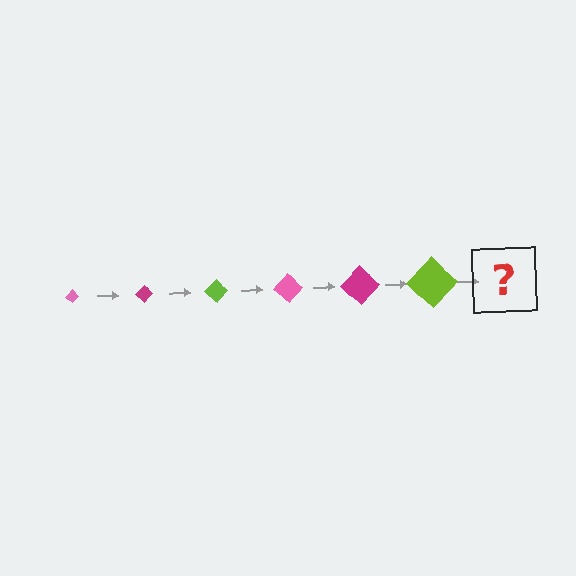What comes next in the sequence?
The next element should be a pink diamond, larger than the previous one.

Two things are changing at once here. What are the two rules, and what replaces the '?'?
The two rules are that the diamond grows larger each step and the color cycles through pink, magenta, and lime. The '?' should be a pink diamond, larger than the previous one.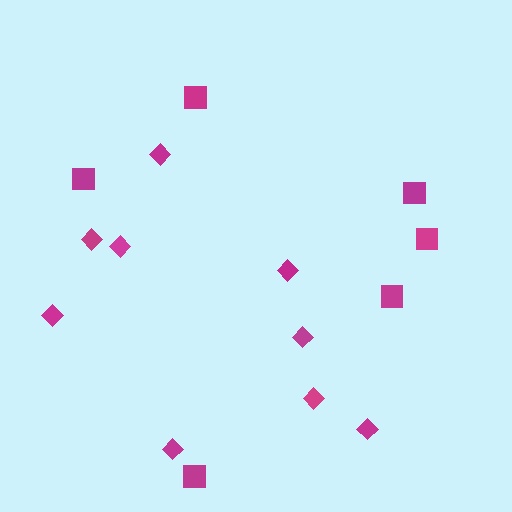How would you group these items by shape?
There are 2 groups: one group of squares (6) and one group of diamonds (9).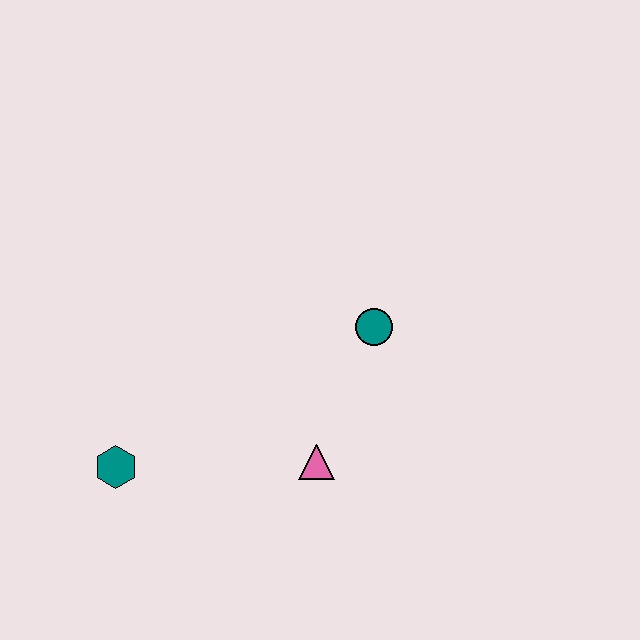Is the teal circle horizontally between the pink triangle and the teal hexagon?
No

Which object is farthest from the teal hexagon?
The teal circle is farthest from the teal hexagon.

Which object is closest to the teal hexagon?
The pink triangle is closest to the teal hexagon.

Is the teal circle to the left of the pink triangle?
No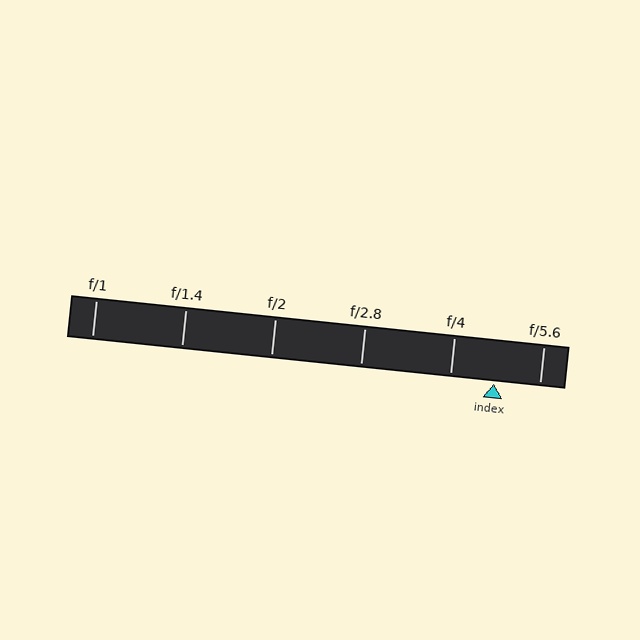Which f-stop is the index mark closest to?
The index mark is closest to f/4.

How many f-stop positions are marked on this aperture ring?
There are 6 f-stop positions marked.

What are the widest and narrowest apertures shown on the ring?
The widest aperture shown is f/1 and the narrowest is f/5.6.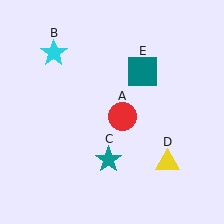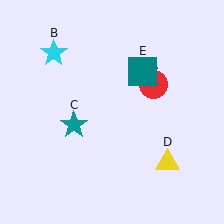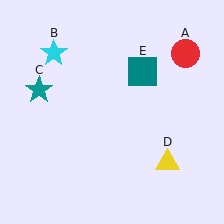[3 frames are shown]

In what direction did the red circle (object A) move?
The red circle (object A) moved up and to the right.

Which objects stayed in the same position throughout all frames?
Cyan star (object B) and yellow triangle (object D) and teal square (object E) remained stationary.